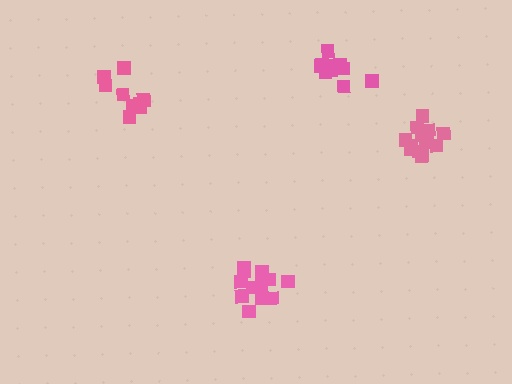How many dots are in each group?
Group 1: 9 dots, Group 2: 15 dots, Group 3: 13 dots, Group 4: 10 dots (47 total).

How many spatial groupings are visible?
There are 4 spatial groupings.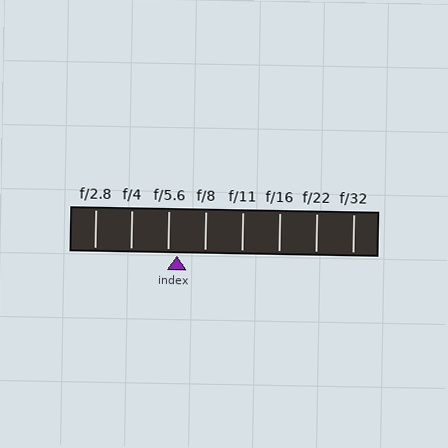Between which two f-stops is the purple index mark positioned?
The index mark is between f/5.6 and f/8.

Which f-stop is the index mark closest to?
The index mark is closest to f/5.6.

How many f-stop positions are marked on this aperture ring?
There are 8 f-stop positions marked.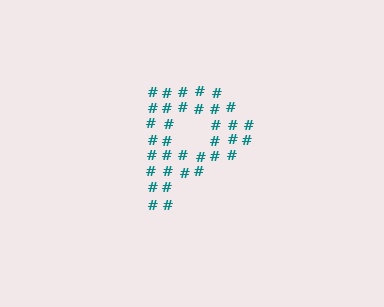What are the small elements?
The small elements are hash symbols.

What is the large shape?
The large shape is the letter P.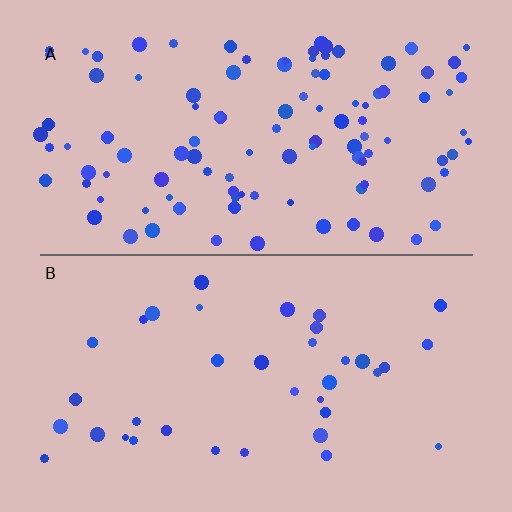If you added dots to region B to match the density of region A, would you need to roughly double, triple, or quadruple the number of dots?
Approximately triple.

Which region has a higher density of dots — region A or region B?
A (the top).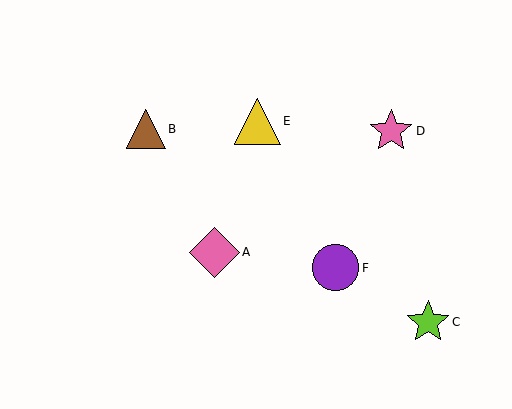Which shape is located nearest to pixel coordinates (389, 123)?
The pink star (labeled D) at (391, 131) is nearest to that location.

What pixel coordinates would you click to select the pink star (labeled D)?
Click at (391, 131) to select the pink star D.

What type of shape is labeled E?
Shape E is a yellow triangle.